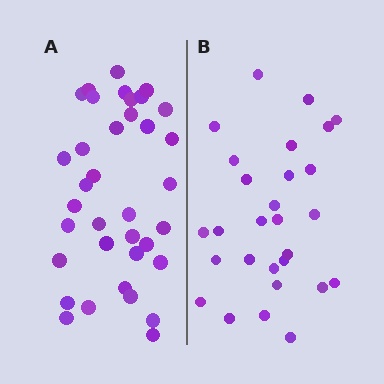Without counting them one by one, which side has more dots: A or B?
Region A (the left region) has more dots.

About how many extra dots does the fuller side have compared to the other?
Region A has roughly 8 or so more dots than region B.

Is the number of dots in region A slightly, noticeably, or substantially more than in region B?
Region A has noticeably more, but not dramatically so. The ratio is roughly 1.3 to 1.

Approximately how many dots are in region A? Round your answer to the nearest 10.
About 40 dots. (The exact count is 36, which rounds to 40.)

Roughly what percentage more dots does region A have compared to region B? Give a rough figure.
About 30% more.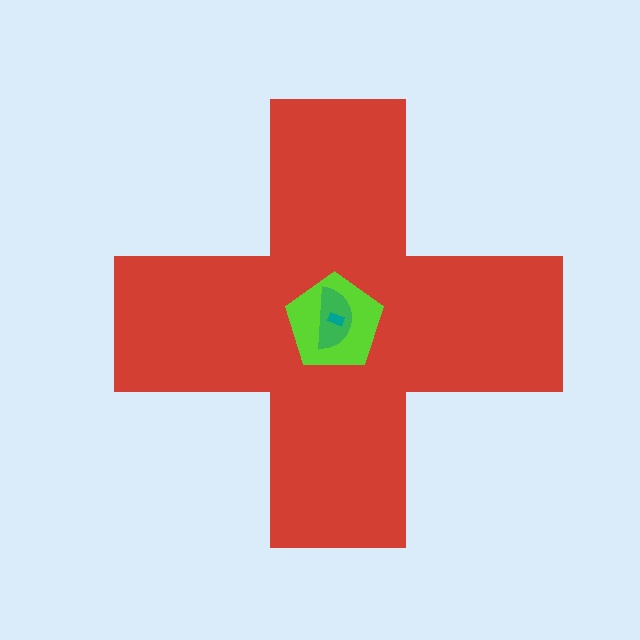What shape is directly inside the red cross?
The lime pentagon.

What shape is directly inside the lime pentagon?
The green semicircle.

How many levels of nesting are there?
4.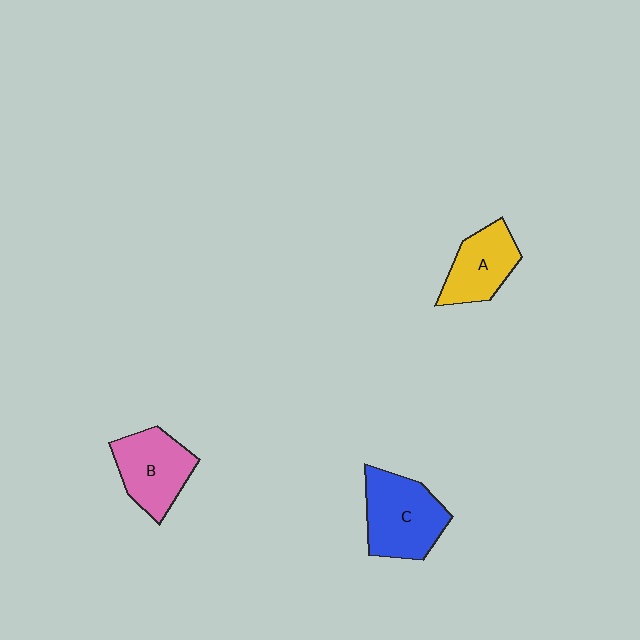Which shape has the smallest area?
Shape A (yellow).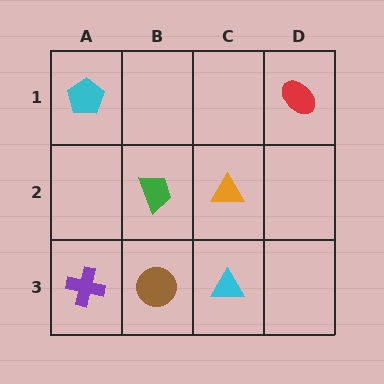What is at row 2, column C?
An orange triangle.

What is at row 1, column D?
A red ellipse.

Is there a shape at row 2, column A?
No, that cell is empty.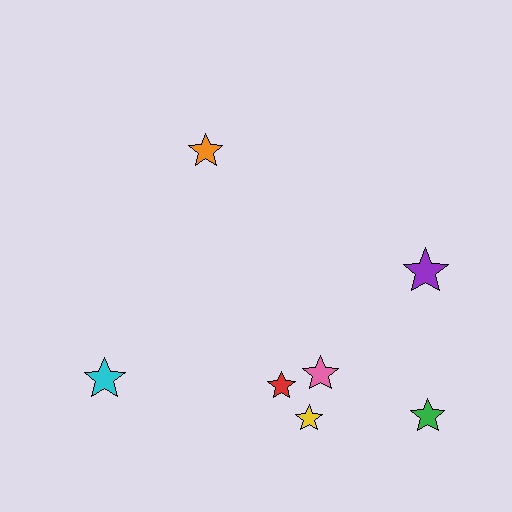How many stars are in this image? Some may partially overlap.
There are 7 stars.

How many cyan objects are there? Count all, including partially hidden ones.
There is 1 cyan object.